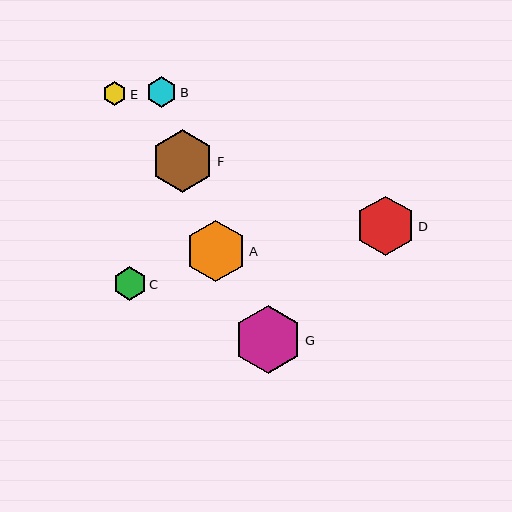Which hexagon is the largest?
Hexagon G is the largest with a size of approximately 68 pixels.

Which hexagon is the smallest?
Hexagon E is the smallest with a size of approximately 24 pixels.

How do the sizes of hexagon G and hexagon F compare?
Hexagon G and hexagon F are approximately the same size.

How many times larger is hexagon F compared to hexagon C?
Hexagon F is approximately 1.9 times the size of hexagon C.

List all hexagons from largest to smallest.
From largest to smallest: G, F, A, D, C, B, E.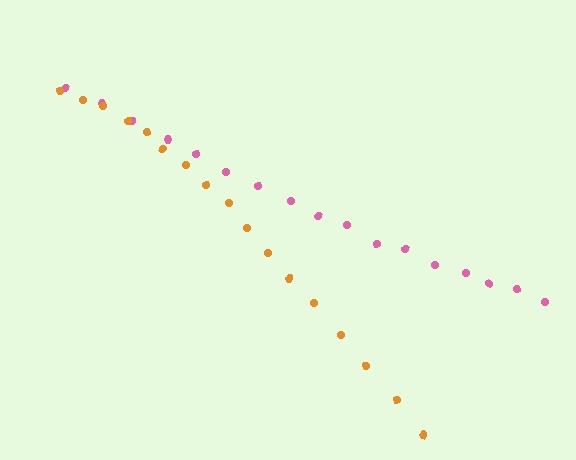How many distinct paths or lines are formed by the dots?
There are 2 distinct paths.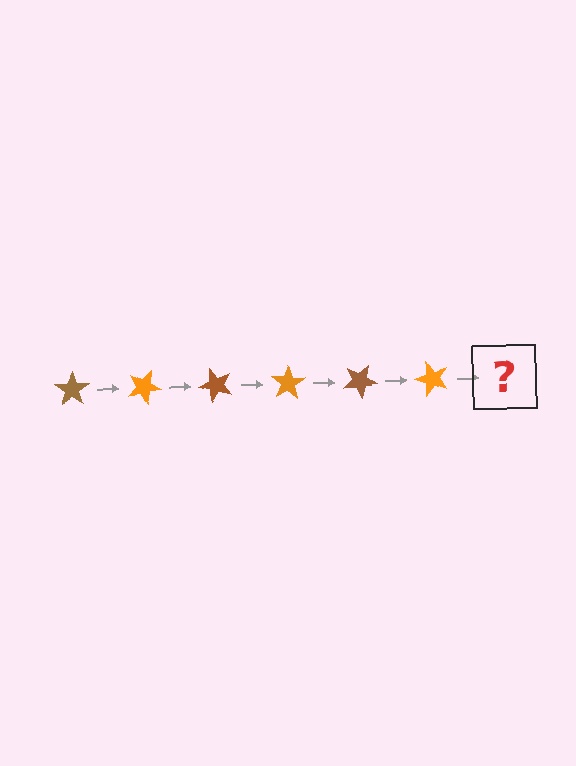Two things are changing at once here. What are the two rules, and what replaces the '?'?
The two rules are that it rotates 25 degrees each step and the color cycles through brown and orange. The '?' should be a brown star, rotated 150 degrees from the start.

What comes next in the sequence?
The next element should be a brown star, rotated 150 degrees from the start.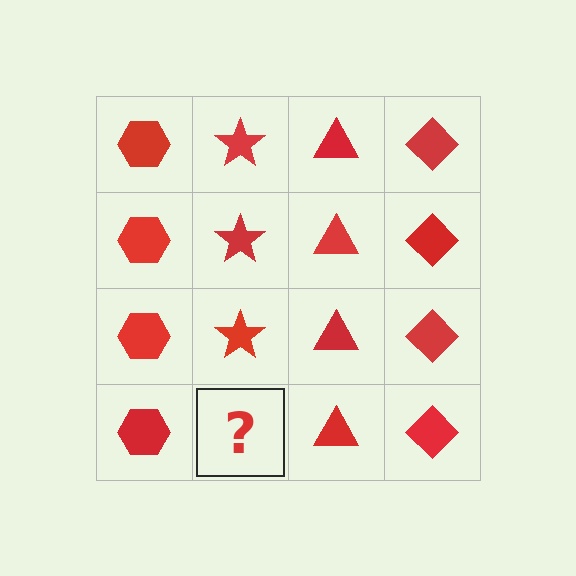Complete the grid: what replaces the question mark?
The question mark should be replaced with a red star.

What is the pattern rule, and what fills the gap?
The rule is that each column has a consistent shape. The gap should be filled with a red star.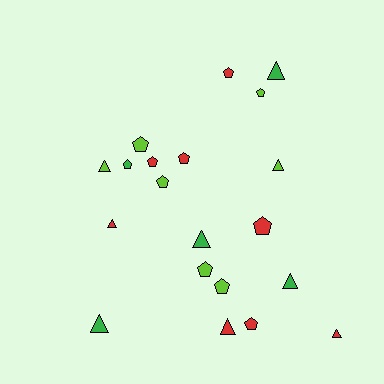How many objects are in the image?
There are 20 objects.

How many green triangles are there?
There are 4 green triangles.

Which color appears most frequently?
Red, with 8 objects.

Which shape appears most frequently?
Pentagon, with 11 objects.